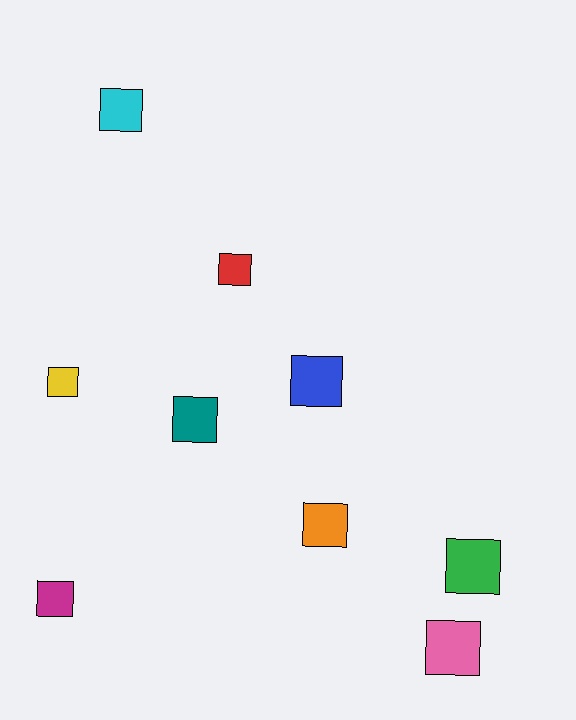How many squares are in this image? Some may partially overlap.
There are 9 squares.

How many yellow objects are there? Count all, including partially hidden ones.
There is 1 yellow object.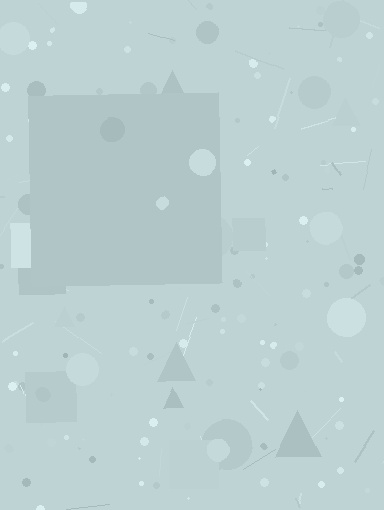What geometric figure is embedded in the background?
A square is embedded in the background.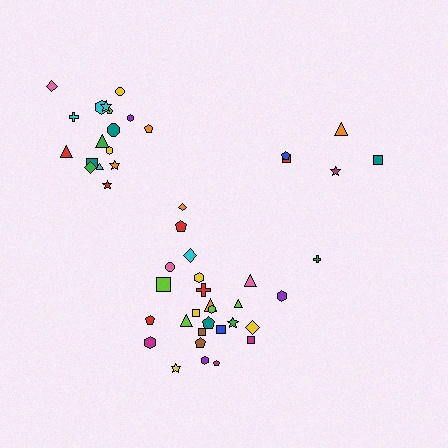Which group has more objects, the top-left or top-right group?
The top-left group.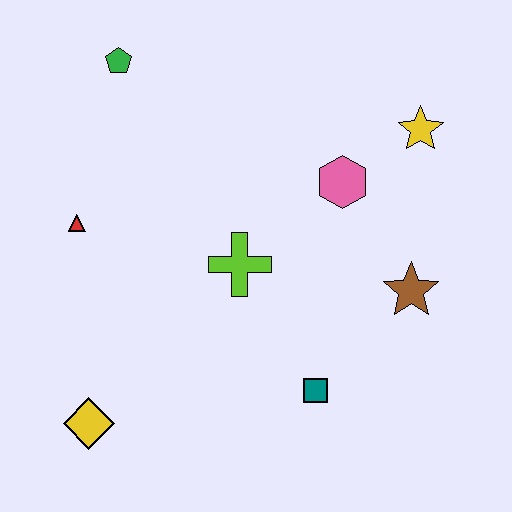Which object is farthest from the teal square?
The green pentagon is farthest from the teal square.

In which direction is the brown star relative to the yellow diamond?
The brown star is to the right of the yellow diamond.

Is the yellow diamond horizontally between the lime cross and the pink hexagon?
No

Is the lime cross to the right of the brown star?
No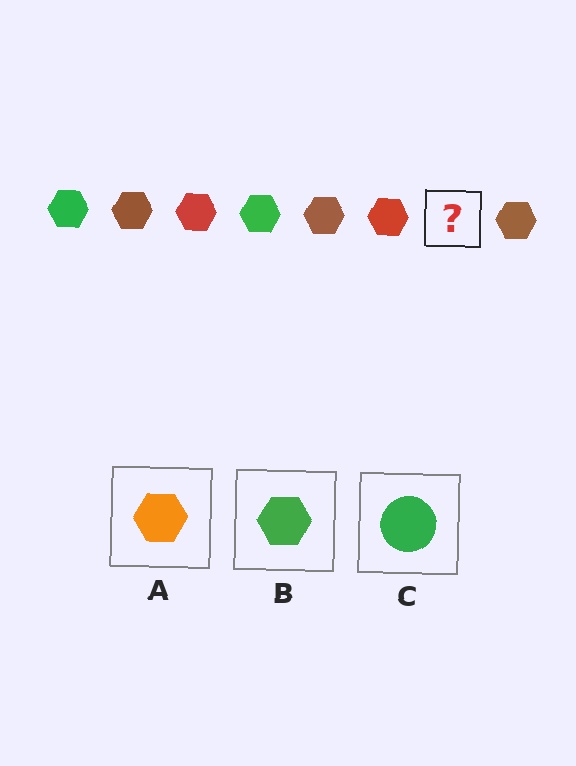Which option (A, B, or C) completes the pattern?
B.